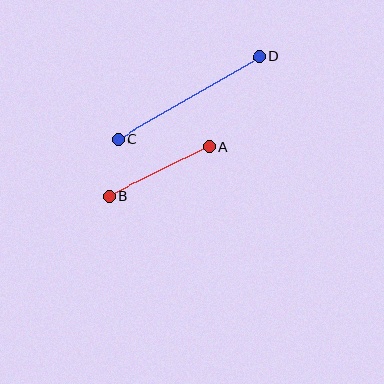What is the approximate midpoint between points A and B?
The midpoint is at approximately (159, 171) pixels.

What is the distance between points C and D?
The distance is approximately 164 pixels.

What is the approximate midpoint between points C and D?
The midpoint is at approximately (188, 98) pixels.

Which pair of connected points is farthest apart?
Points C and D are farthest apart.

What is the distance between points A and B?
The distance is approximately 111 pixels.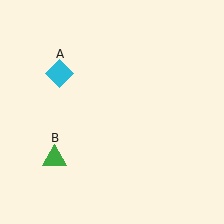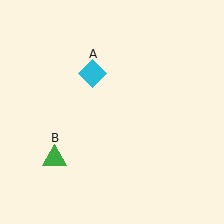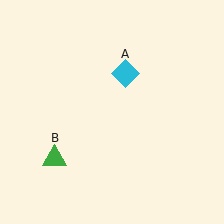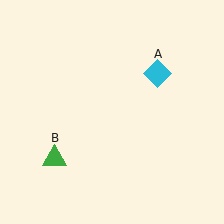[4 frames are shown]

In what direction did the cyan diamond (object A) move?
The cyan diamond (object A) moved right.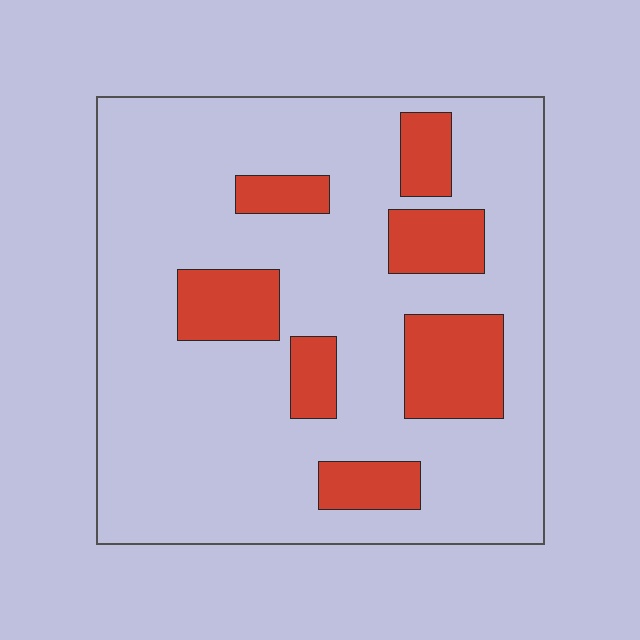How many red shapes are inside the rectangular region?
7.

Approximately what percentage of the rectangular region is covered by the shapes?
Approximately 20%.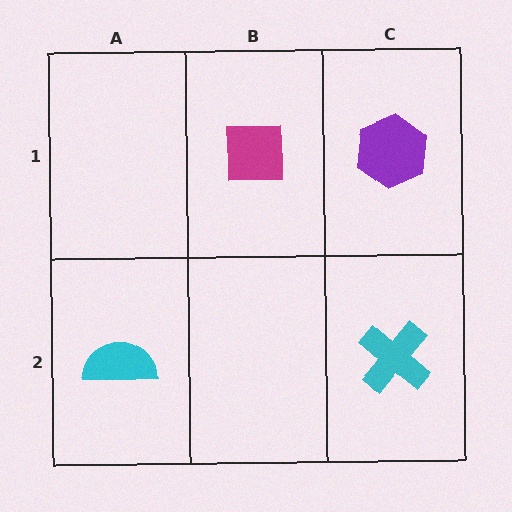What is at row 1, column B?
A magenta square.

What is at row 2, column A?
A cyan semicircle.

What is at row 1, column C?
A purple hexagon.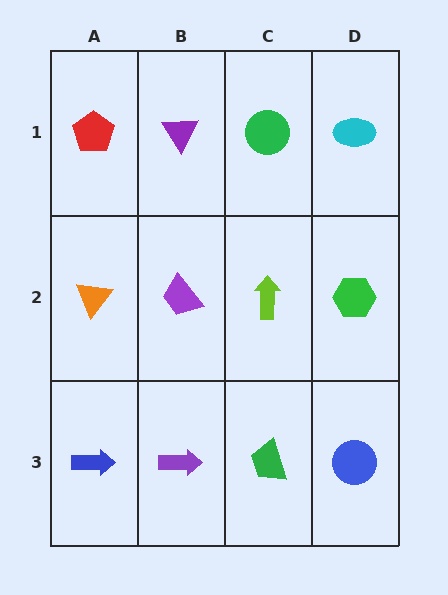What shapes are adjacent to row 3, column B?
A purple trapezoid (row 2, column B), a blue arrow (row 3, column A), a green trapezoid (row 3, column C).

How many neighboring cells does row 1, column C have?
3.